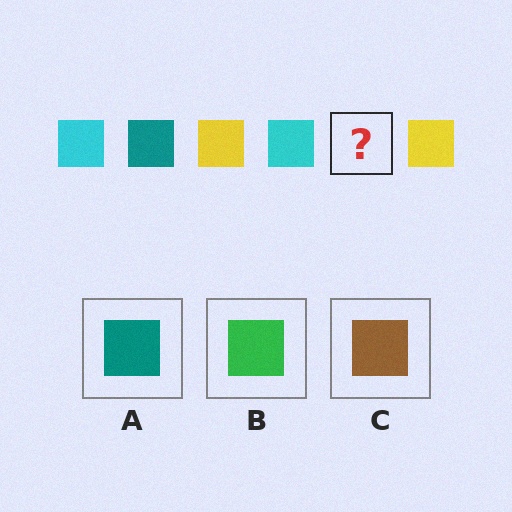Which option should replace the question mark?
Option A.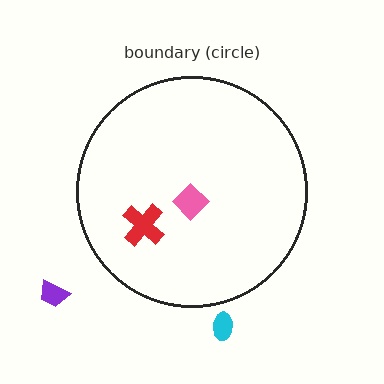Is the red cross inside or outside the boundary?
Inside.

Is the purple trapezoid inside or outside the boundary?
Outside.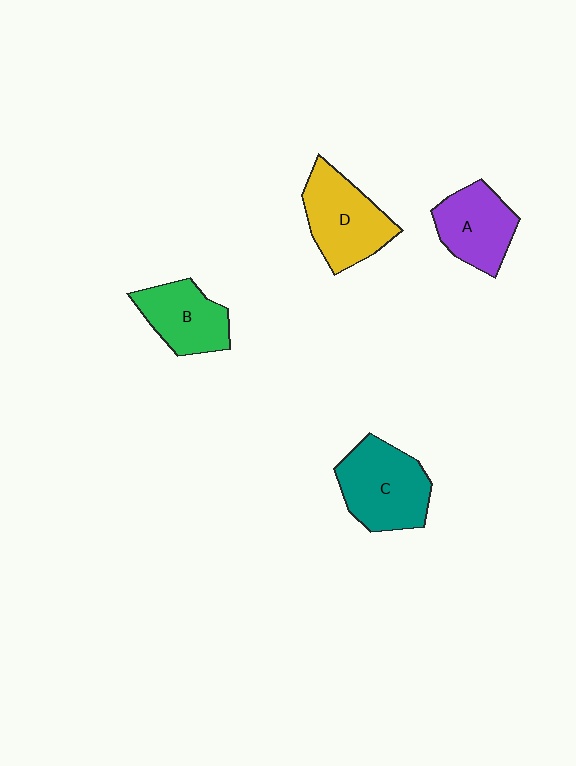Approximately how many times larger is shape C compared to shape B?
Approximately 1.3 times.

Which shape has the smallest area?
Shape B (green).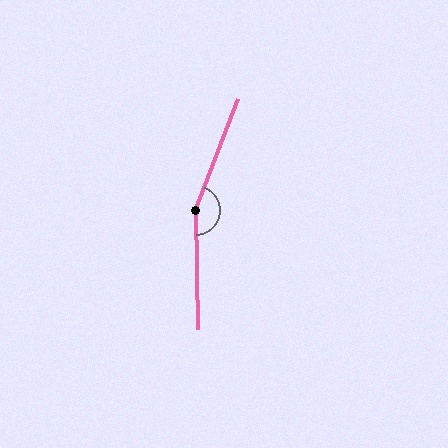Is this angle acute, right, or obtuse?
It is obtuse.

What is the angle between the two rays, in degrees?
Approximately 158 degrees.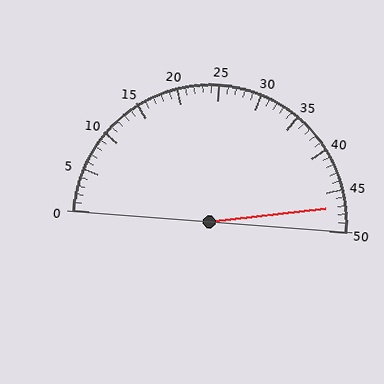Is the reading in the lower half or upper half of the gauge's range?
The reading is in the upper half of the range (0 to 50).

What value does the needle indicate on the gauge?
The needle indicates approximately 47.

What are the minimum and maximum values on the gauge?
The gauge ranges from 0 to 50.